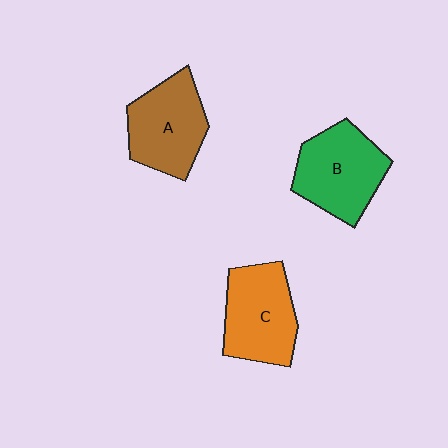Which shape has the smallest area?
Shape A (brown).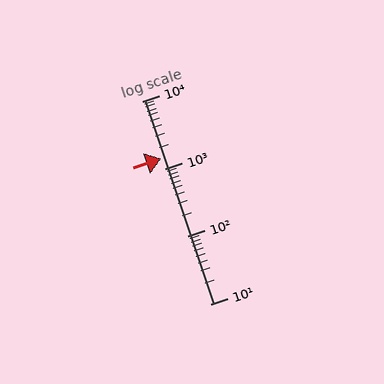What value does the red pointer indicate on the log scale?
The pointer indicates approximately 1400.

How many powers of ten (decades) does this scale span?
The scale spans 3 decades, from 10 to 10000.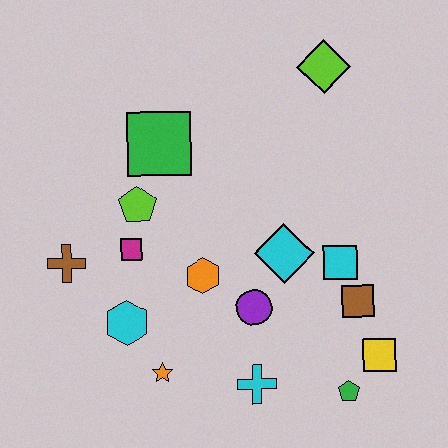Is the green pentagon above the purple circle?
No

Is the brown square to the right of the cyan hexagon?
Yes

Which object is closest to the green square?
The lime pentagon is closest to the green square.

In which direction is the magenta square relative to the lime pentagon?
The magenta square is below the lime pentagon.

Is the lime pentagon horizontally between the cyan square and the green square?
No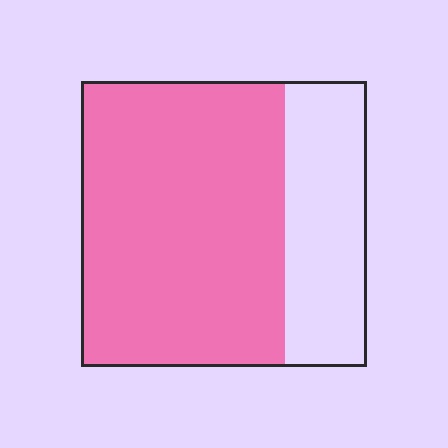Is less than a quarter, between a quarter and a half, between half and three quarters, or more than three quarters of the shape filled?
Between half and three quarters.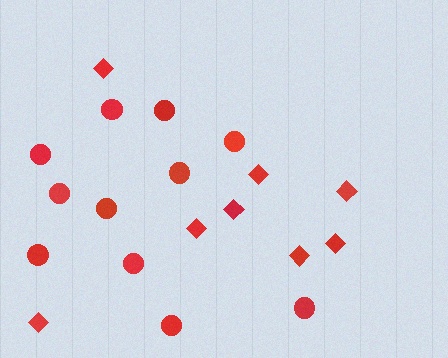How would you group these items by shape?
There are 2 groups: one group of circles (11) and one group of diamonds (8).